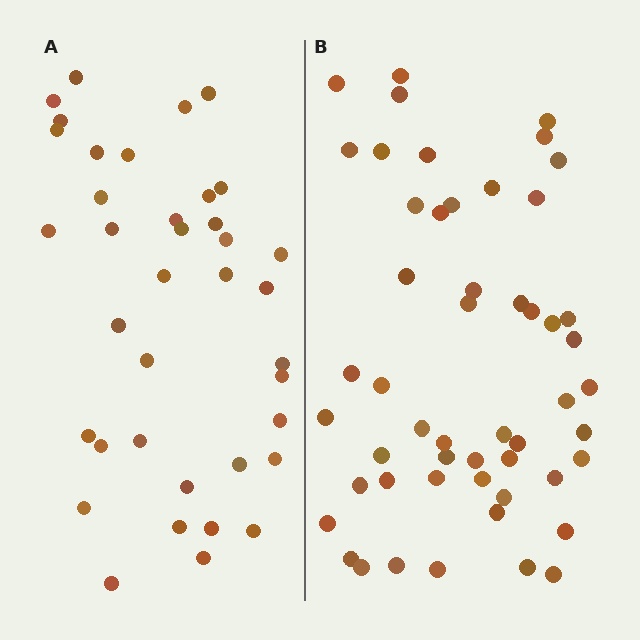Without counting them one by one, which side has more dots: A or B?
Region B (the right region) has more dots.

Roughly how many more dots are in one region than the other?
Region B has approximately 15 more dots than region A.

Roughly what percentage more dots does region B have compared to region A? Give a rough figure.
About 35% more.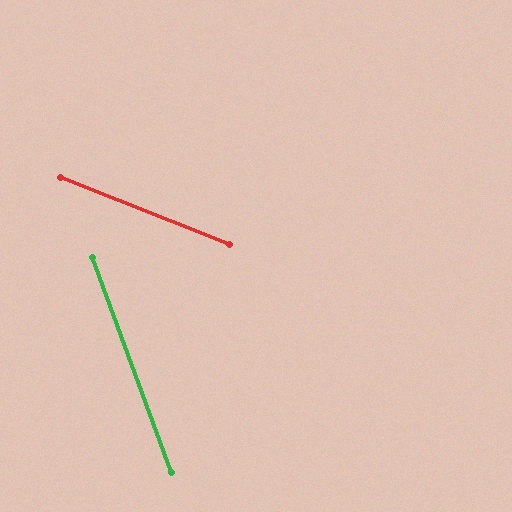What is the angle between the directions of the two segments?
Approximately 48 degrees.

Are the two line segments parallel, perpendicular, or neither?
Neither parallel nor perpendicular — they differ by about 48°.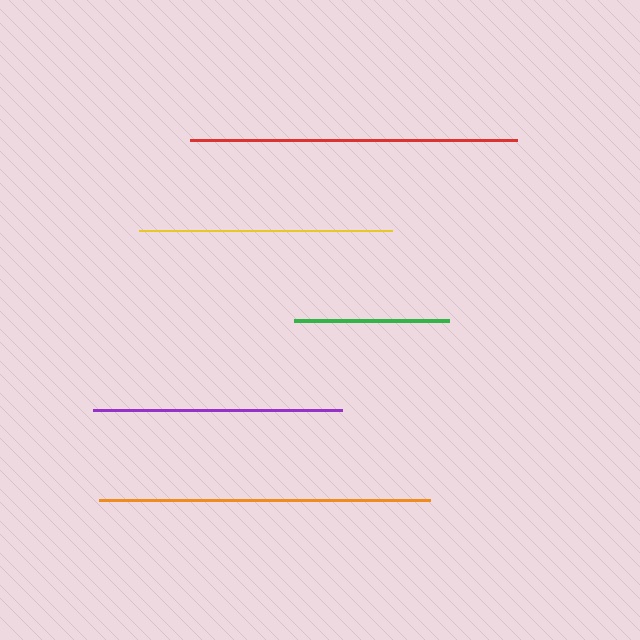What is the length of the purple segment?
The purple segment is approximately 249 pixels long.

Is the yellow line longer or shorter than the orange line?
The orange line is longer than the yellow line.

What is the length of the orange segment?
The orange segment is approximately 330 pixels long.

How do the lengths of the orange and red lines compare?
The orange and red lines are approximately the same length.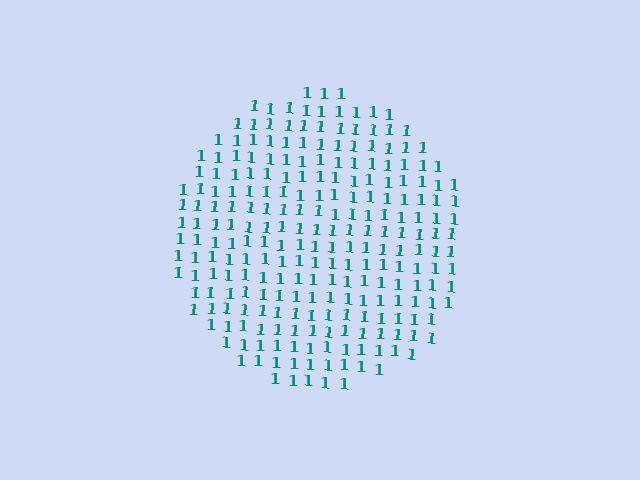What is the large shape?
The large shape is a circle.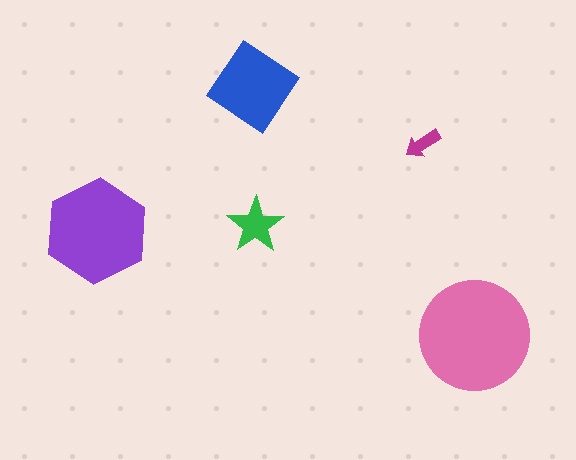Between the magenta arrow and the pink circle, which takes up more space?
The pink circle.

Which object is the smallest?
The magenta arrow.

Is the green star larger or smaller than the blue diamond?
Smaller.